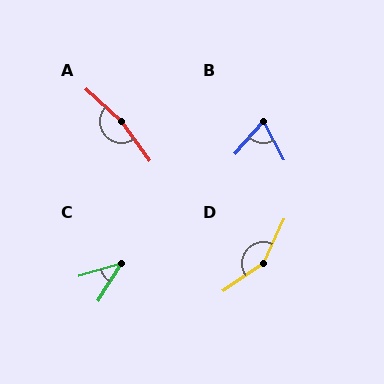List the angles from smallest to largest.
C (42°), B (70°), D (149°), A (169°).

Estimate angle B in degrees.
Approximately 70 degrees.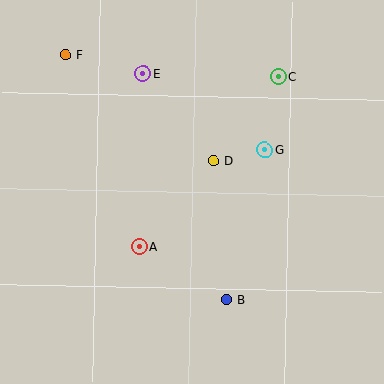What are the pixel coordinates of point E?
Point E is at (143, 74).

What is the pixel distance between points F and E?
The distance between F and E is 80 pixels.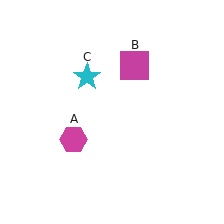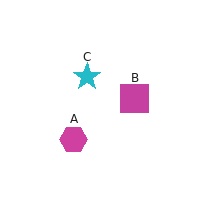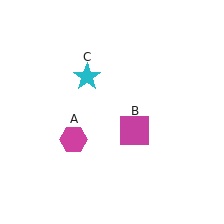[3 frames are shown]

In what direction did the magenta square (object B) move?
The magenta square (object B) moved down.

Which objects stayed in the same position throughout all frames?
Magenta hexagon (object A) and cyan star (object C) remained stationary.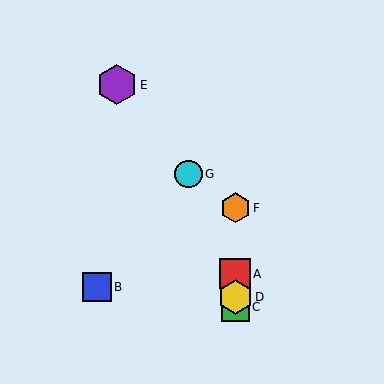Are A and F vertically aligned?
Yes, both are at x≈235.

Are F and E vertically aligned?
No, F is at x≈235 and E is at x≈117.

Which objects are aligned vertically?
Objects A, C, D, F are aligned vertically.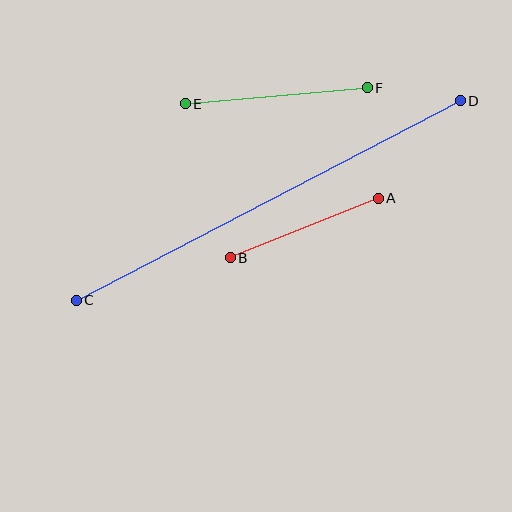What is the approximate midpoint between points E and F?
The midpoint is at approximately (276, 96) pixels.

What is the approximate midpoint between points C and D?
The midpoint is at approximately (268, 201) pixels.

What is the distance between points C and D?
The distance is approximately 432 pixels.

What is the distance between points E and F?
The distance is approximately 183 pixels.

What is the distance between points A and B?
The distance is approximately 159 pixels.